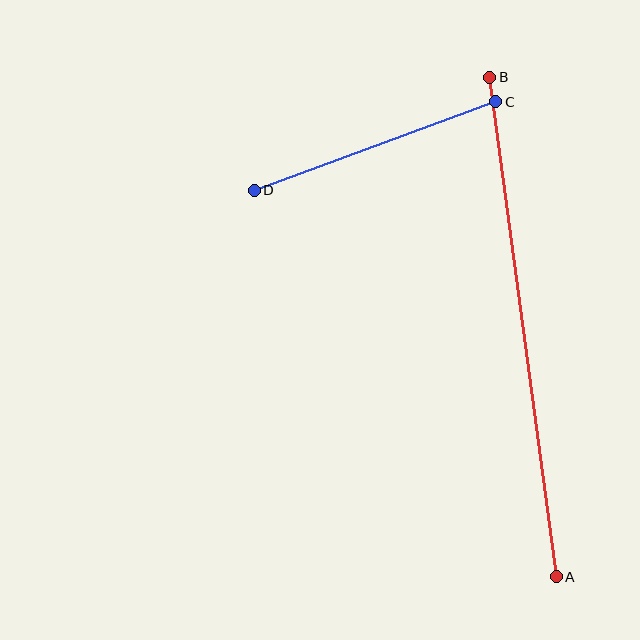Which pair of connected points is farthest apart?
Points A and B are farthest apart.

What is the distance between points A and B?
The distance is approximately 504 pixels.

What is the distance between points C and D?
The distance is approximately 257 pixels.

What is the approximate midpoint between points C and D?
The midpoint is at approximately (375, 146) pixels.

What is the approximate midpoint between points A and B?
The midpoint is at approximately (523, 327) pixels.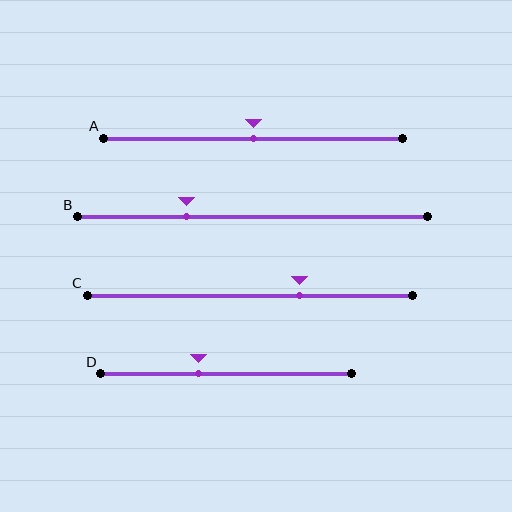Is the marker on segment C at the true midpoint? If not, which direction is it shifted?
No, the marker on segment C is shifted to the right by about 15% of the segment length.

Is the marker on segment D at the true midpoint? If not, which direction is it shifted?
No, the marker on segment D is shifted to the left by about 11% of the segment length.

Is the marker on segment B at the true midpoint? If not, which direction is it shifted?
No, the marker on segment B is shifted to the left by about 19% of the segment length.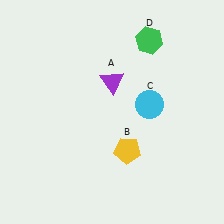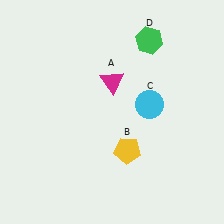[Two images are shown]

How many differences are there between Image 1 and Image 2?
There is 1 difference between the two images.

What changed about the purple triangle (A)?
In Image 1, A is purple. In Image 2, it changed to magenta.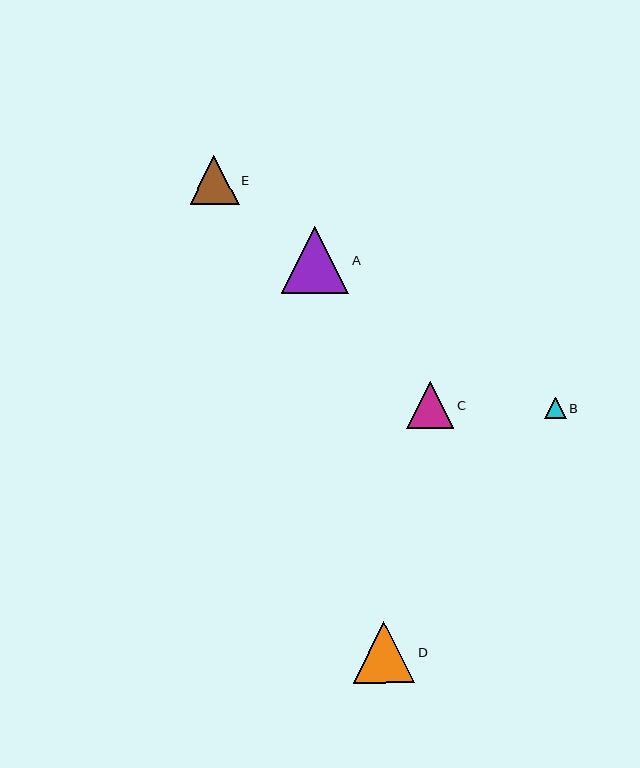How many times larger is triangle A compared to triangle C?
Triangle A is approximately 1.4 times the size of triangle C.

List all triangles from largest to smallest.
From largest to smallest: A, D, E, C, B.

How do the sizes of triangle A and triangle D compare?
Triangle A and triangle D are approximately the same size.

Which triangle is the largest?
Triangle A is the largest with a size of approximately 67 pixels.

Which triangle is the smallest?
Triangle B is the smallest with a size of approximately 21 pixels.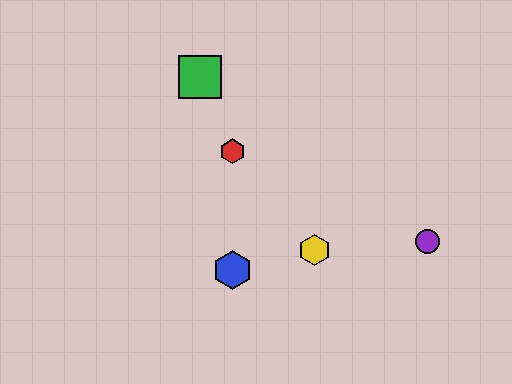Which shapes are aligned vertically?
The red hexagon, the blue hexagon are aligned vertically.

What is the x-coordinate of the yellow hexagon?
The yellow hexagon is at x≈315.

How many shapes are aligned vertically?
2 shapes (the red hexagon, the blue hexagon) are aligned vertically.